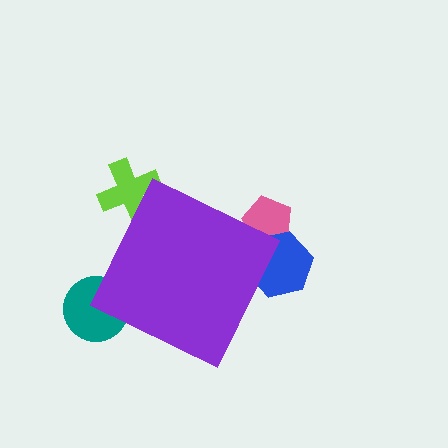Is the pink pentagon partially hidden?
Yes, the pink pentagon is partially hidden behind the purple diamond.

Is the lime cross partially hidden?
Yes, the lime cross is partially hidden behind the purple diamond.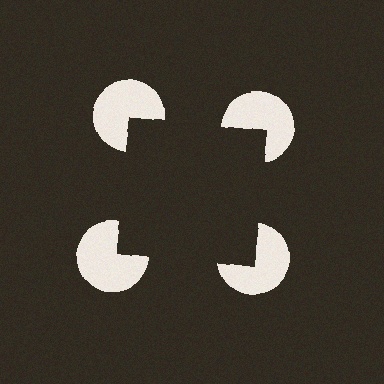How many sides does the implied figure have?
4 sides.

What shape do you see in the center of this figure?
An illusory square — its edges are inferred from the aligned wedge cuts in the pac-man discs, not physically drawn.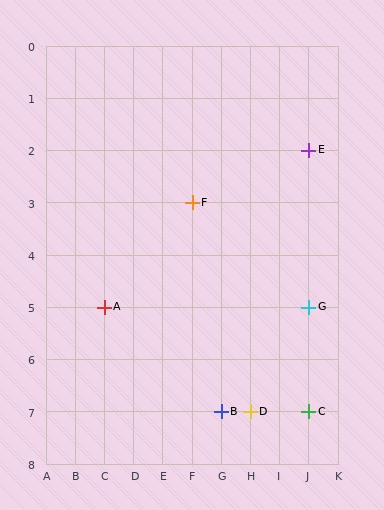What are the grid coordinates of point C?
Point C is at grid coordinates (J, 7).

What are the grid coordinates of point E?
Point E is at grid coordinates (J, 2).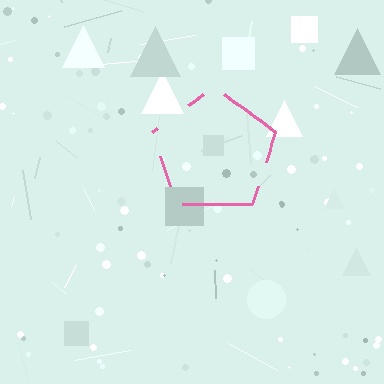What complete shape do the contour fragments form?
The contour fragments form a pentagon.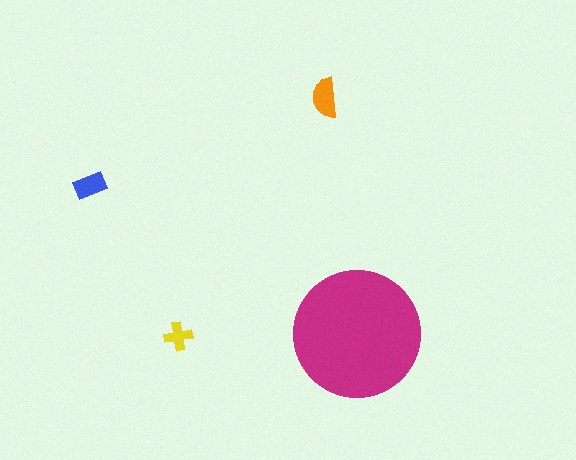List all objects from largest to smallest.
The magenta circle, the orange semicircle, the blue rectangle, the yellow cross.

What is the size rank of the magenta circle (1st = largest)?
1st.